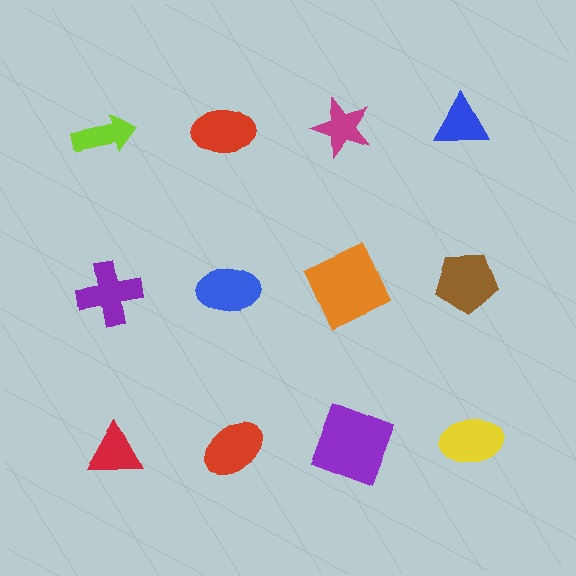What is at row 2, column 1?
A purple cross.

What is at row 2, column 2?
A blue ellipse.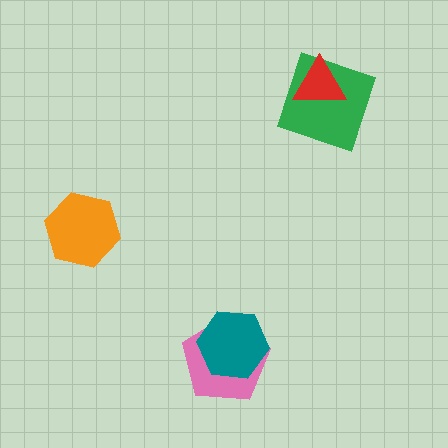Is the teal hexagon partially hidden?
No, no other shape covers it.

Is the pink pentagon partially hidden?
Yes, it is partially covered by another shape.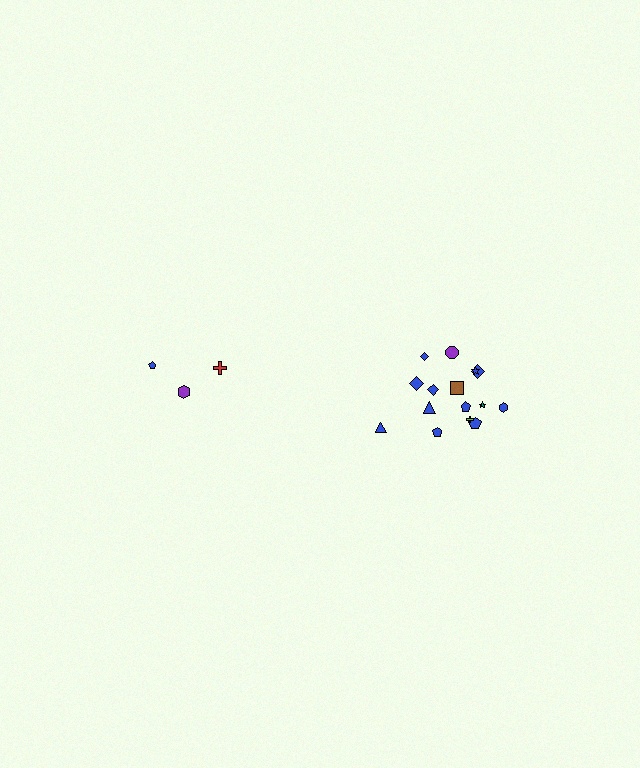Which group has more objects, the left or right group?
The right group.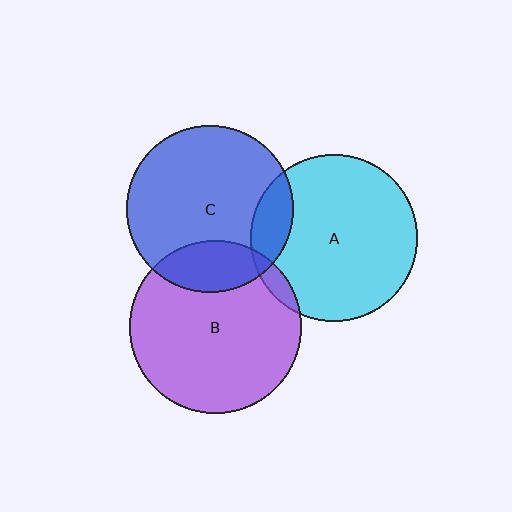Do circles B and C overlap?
Yes.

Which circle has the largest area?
Circle B (purple).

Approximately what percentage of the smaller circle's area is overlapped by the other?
Approximately 20%.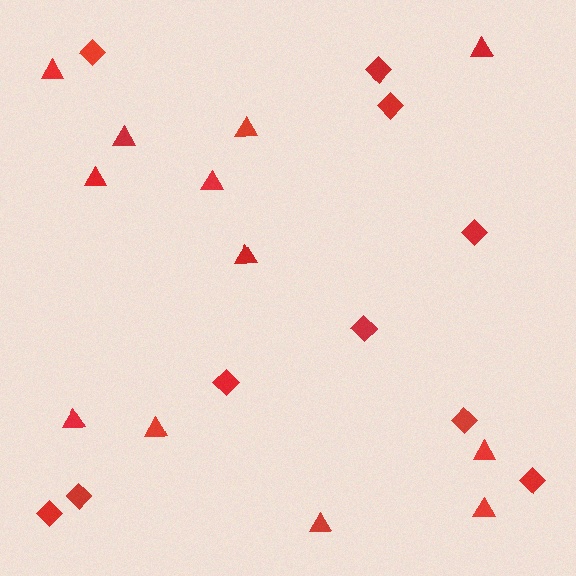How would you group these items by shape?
There are 2 groups: one group of triangles (12) and one group of diamonds (10).